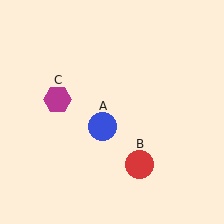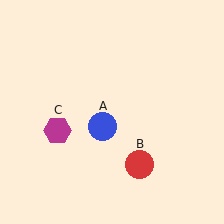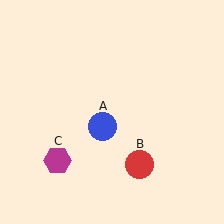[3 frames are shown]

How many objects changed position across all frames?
1 object changed position: magenta hexagon (object C).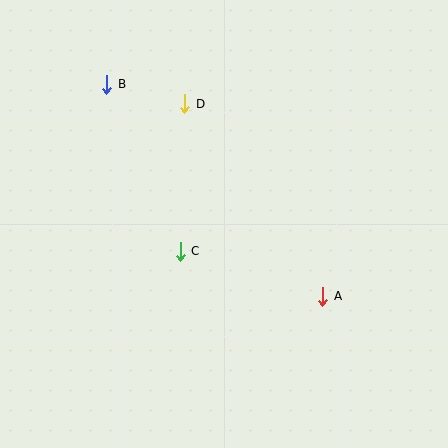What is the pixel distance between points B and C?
The distance between B and C is 183 pixels.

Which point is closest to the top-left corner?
Point B is closest to the top-left corner.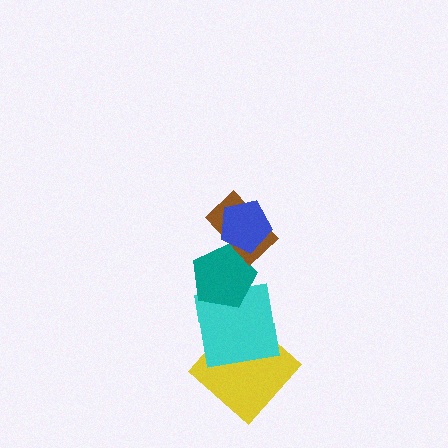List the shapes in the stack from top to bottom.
From top to bottom: the blue pentagon, the brown rectangle, the teal pentagon, the cyan square, the yellow diamond.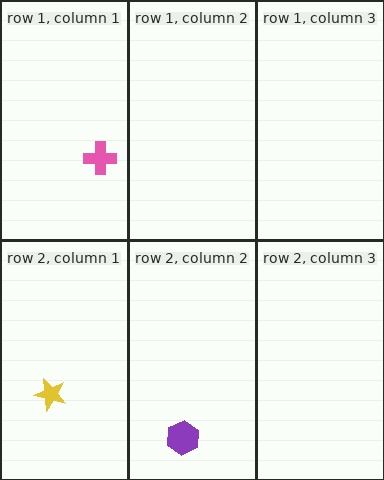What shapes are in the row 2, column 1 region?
The yellow star.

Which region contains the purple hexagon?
The row 2, column 2 region.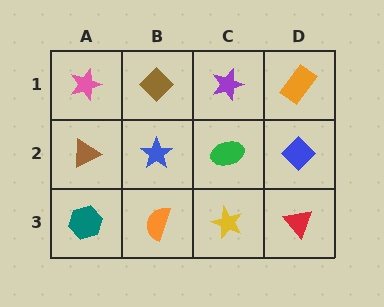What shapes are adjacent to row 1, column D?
A blue diamond (row 2, column D), a purple star (row 1, column C).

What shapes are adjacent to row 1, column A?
A brown triangle (row 2, column A), a brown diamond (row 1, column B).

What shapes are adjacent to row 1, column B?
A blue star (row 2, column B), a pink star (row 1, column A), a purple star (row 1, column C).